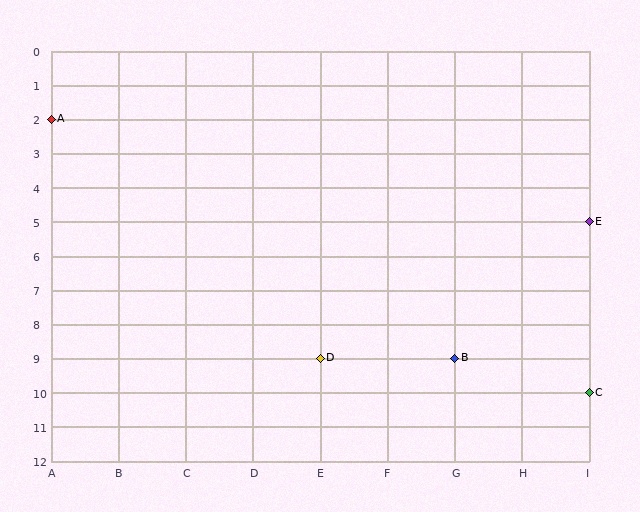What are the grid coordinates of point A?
Point A is at grid coordinates (A, 2).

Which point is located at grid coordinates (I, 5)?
Point E is at (I, 5).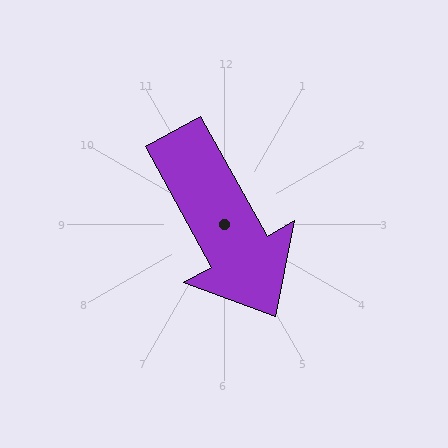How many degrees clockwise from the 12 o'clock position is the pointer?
Approximately 151 degrees.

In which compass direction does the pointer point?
Southeast.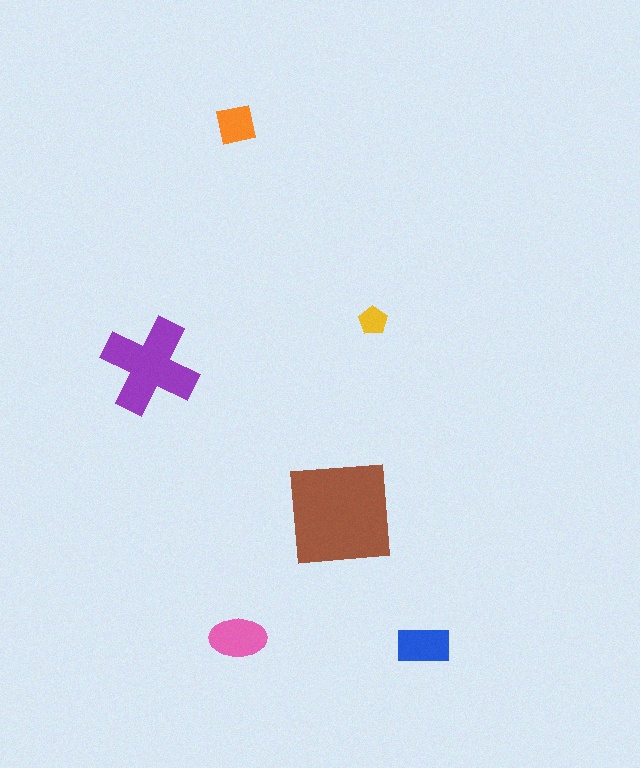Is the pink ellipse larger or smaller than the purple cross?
Smaller.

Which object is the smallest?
The yellow pentagon.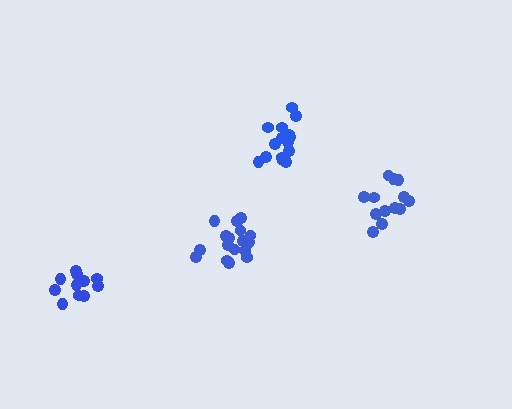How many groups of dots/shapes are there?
There are 4 groups.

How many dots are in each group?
Group 1: 15 dots, Group 2: 17 dots, Group 3: 11 dots, Group 4: 13 dots (56 total).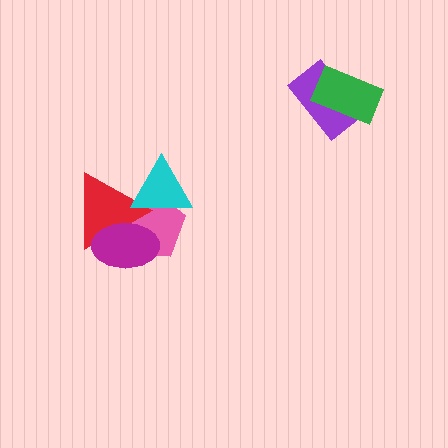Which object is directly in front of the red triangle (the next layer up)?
The magenta ellipse is directly in front of the red triangle.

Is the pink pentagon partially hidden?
Yes, it is partially covered by another shape.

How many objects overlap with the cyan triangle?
2 objects overlap with the cyan triangle.